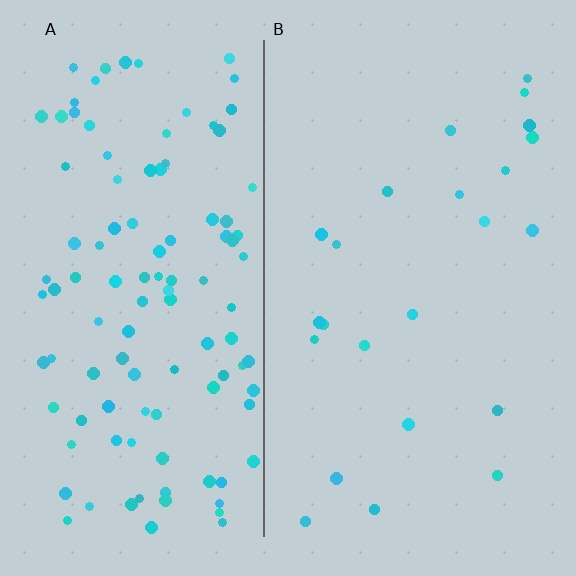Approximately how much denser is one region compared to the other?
Approximately 4.7× — region A over region B.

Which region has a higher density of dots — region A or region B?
A (the left).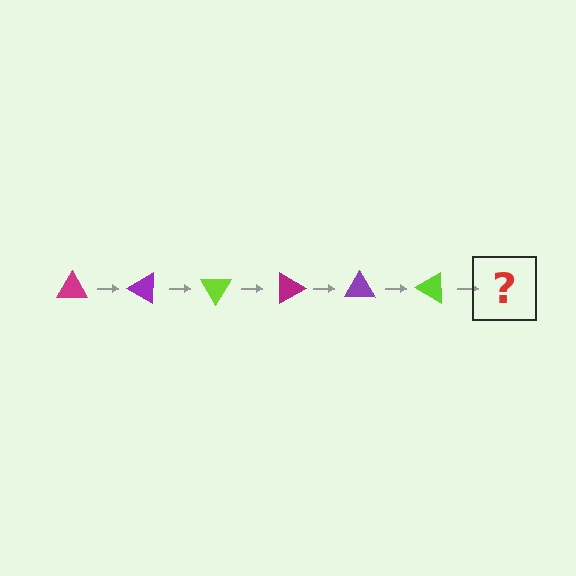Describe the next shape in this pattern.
It should be a magenta triangle, rotated 180 degrees from the start.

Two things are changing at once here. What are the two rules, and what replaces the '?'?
The two rules are that it rotates 30 degrees each step and the color cycles through magenta, purple, and lime. The '?' should be a magenta triangle, rotated 180 degrees from the start.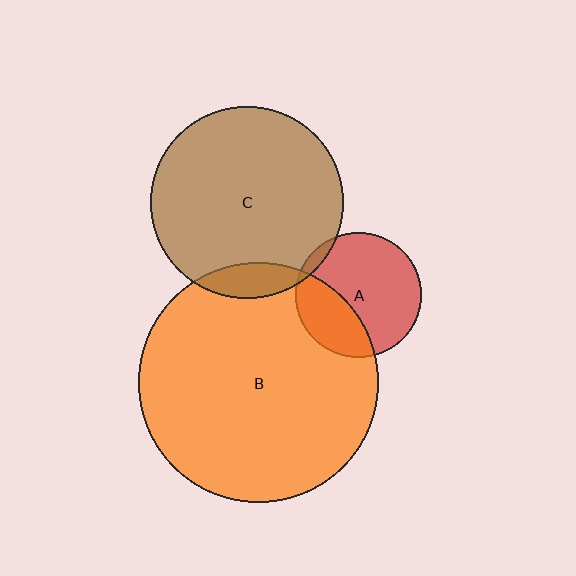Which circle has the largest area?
Circle B (orange).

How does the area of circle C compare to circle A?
Approximately 2.4 times.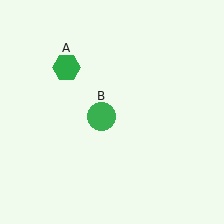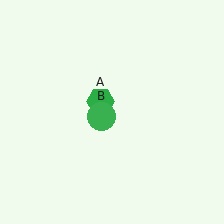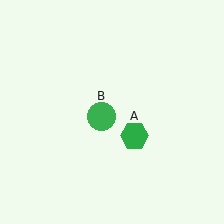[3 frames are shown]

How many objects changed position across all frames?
1 object changed position: green hexagon (object A).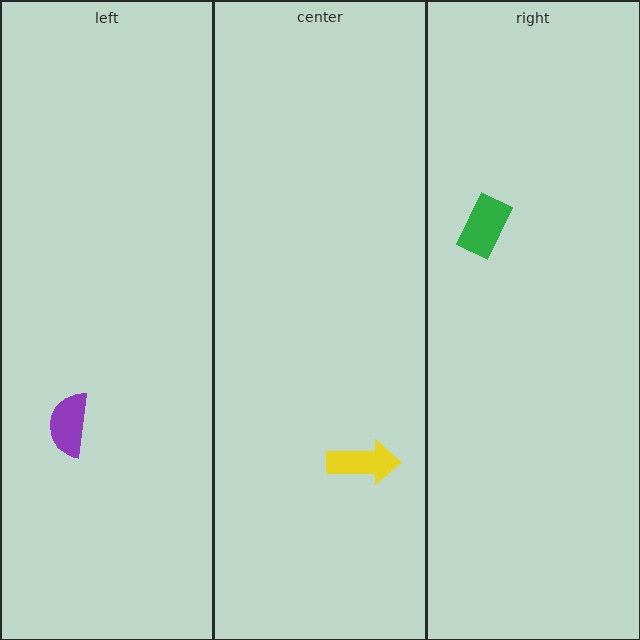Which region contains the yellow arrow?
The center region.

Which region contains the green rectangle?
The right region.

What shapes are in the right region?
The green rectangle.